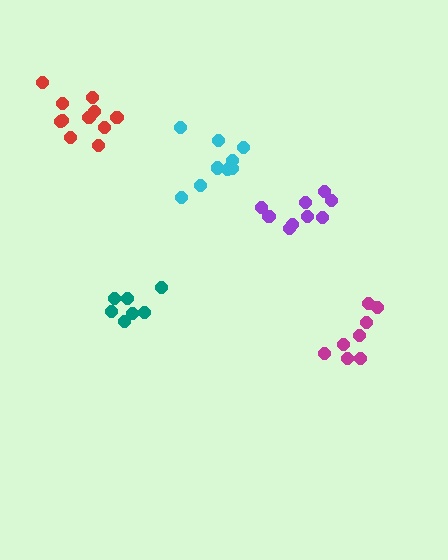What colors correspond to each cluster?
The clusters are colored: cyan, purple, magenta, teal, red.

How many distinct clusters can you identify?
There are 5 distinct clusters.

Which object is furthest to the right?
The magenta cluster is rightmost.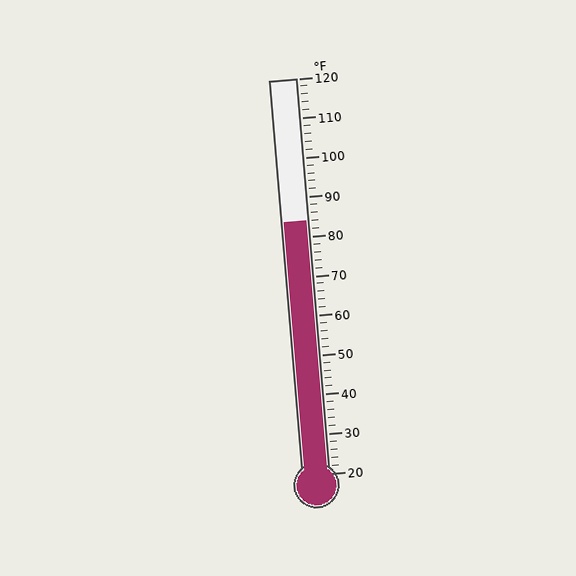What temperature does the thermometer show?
The thermometer shows approximately 84°F.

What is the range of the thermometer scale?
The thermometer scale ranges from 20°F to 120°F.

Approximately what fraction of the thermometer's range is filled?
The thermometer is filled to approximately 65% of its range.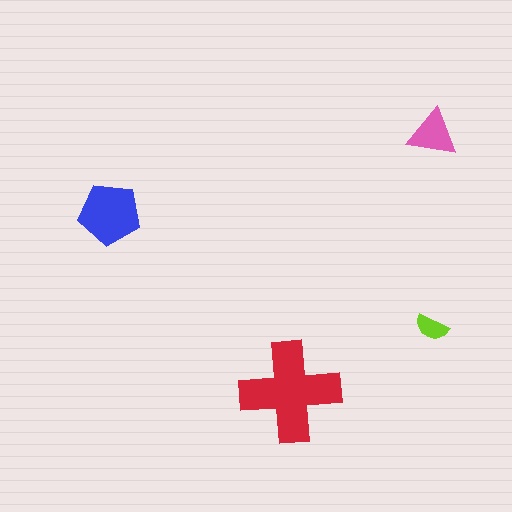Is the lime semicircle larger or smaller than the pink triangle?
Smaller.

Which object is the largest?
The red cross.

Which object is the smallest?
The lime semicircle.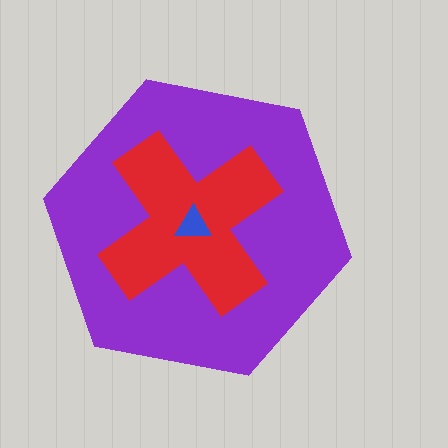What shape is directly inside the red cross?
The blue triangle.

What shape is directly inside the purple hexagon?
The red cross.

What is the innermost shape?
The blue triangle.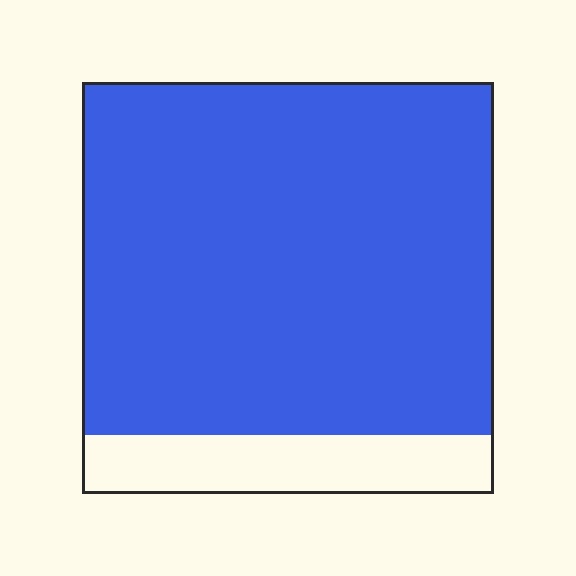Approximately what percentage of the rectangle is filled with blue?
Approximately 85%.